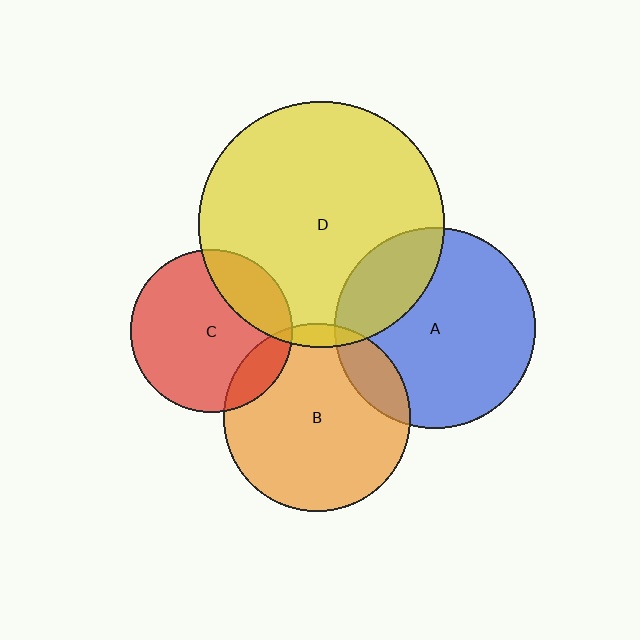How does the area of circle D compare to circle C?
Approximately 2.3 times.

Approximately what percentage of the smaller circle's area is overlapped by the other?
Approximately 25%.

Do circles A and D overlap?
Yes.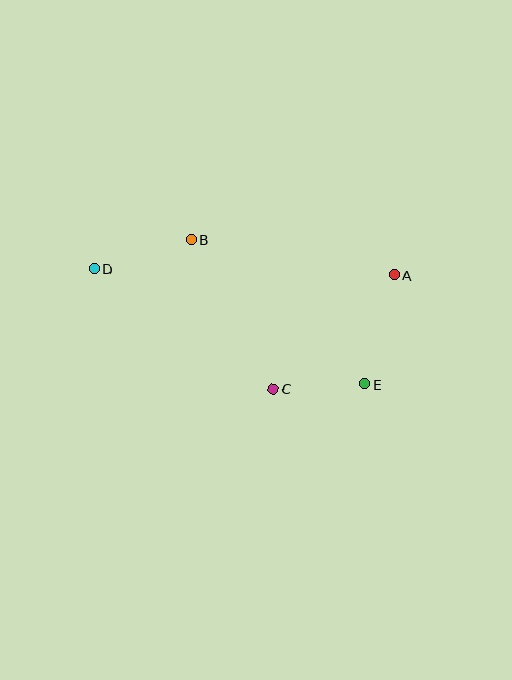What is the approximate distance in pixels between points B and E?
The distance between B and E is approximately 225 pixels.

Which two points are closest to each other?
Points C and E are closest to each other.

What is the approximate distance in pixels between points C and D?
The distance between C and D is approximately 215 pixels.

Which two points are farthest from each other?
Points A and D are farthest from each other.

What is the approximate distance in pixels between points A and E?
The distance between A and E is approximately 113 pixels.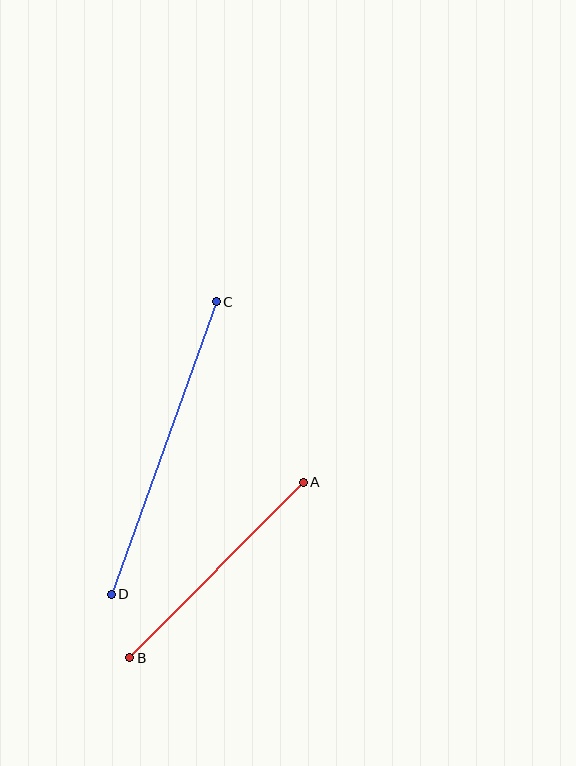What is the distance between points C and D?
The distance is approximately 311 pixels.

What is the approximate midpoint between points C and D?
The midpoint is at approximately (164, 448) pixels.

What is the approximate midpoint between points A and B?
The midpoint is at approximately (216, 570) pixels.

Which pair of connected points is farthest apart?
Points C and D are farthest apart.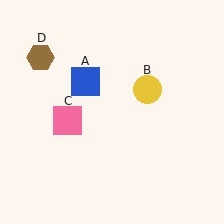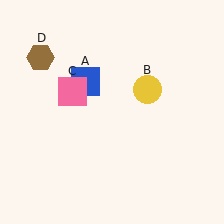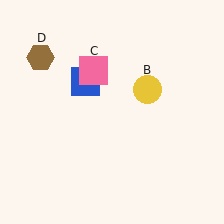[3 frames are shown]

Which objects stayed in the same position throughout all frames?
Blue square (object A) and yellow circle (object B) and brown hexagon (object D) remained stationary.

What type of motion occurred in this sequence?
The pink square (object C) rotated clockwise around the center of the scene.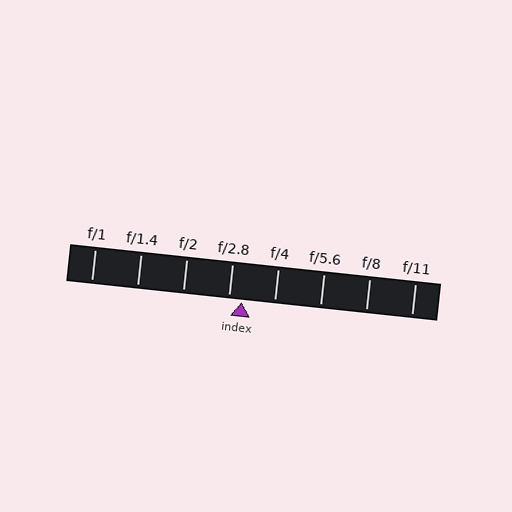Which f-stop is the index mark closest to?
The index mark is closest to f/2.8.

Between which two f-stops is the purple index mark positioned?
The index mark is between f/2.8 and f/4.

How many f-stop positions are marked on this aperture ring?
There are 8 f-stop positions marked.